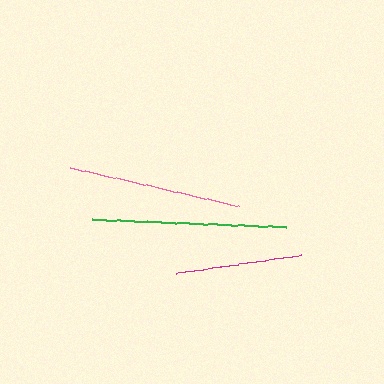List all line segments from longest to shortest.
From longest to shortest: green, pink, magenta.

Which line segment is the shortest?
The magenta line is the shortest at approximately 126 pixels.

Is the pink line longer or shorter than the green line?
The green line is longer than the pink line.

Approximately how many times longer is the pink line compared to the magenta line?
The pink line is approximately 1.4 times the length of the magenta line.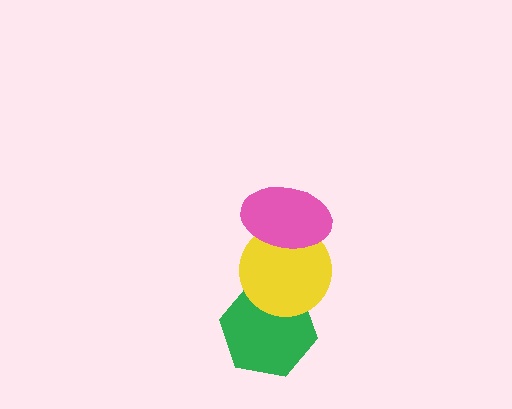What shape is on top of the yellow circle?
The pink ellipse is on top of the yellow circle.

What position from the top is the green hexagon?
The green hexagon is 3rd from the top.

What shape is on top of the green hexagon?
The yellow circle is on top of the green hexagon.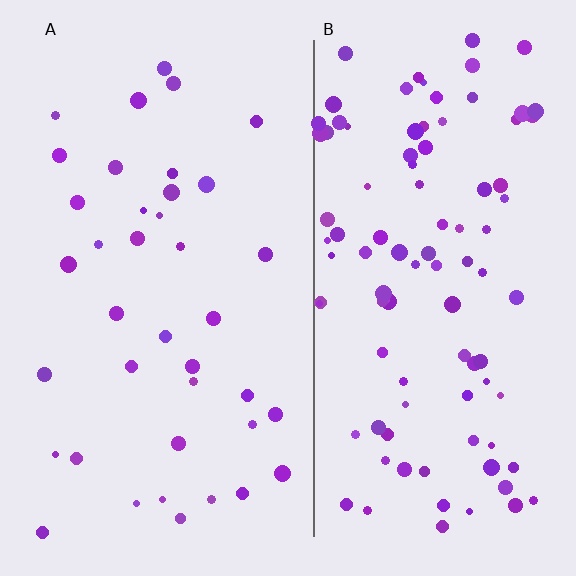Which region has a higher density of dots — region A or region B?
B (the right).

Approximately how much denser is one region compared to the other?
Approximately 2.6× — region B over region A.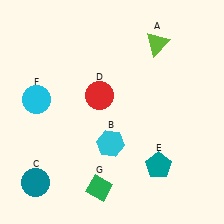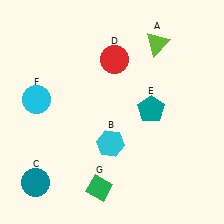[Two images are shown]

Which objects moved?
The objects that moved are: the red circle (D), the teal pentagon (E).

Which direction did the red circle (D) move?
The red circle (D) moved up.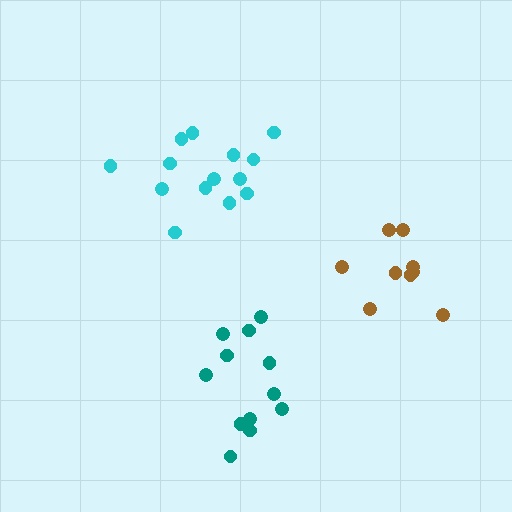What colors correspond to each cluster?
The clusters are colored: brown, teal, cyan.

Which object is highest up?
The cyan cluster is topmost.